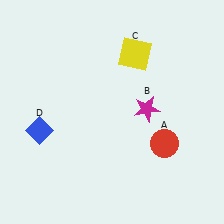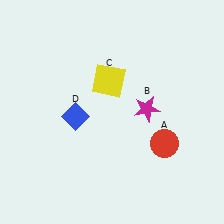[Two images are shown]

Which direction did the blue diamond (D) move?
The blue diamond (D) moved right.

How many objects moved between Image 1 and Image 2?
2 objects moved between the two images.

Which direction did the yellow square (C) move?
The yellow square (C) moved down.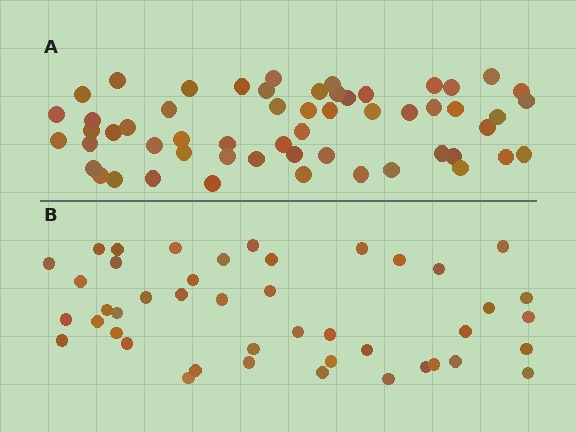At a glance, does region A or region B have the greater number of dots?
Region A (the top region) has more dots.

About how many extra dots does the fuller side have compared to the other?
Region A has roughly 12 or so more dots than region B.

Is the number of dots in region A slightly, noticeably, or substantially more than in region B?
Region A has noticeably more, but not dramatically so. The ratio is roughly 1.3 to 1.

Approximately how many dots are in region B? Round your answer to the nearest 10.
About 40 dots. (The exact count is 44, which rounds to 40.)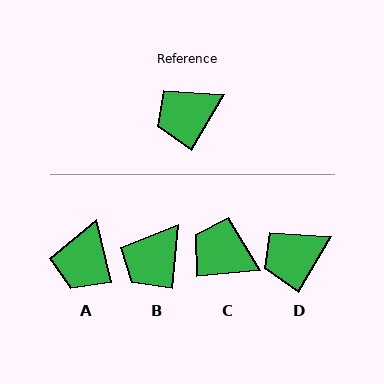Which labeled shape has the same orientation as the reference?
D.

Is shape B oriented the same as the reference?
No, it is off by about 26 degrees.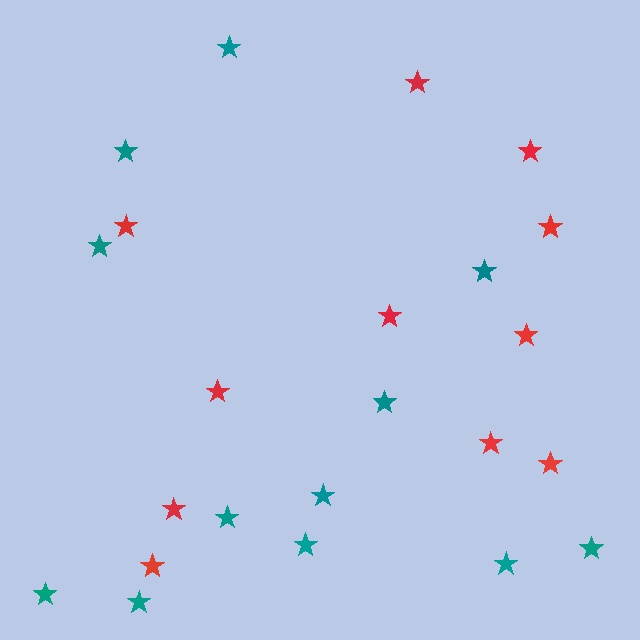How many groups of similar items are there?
There are 2 groups: one group of teal stars (12) and one group of red stars (11).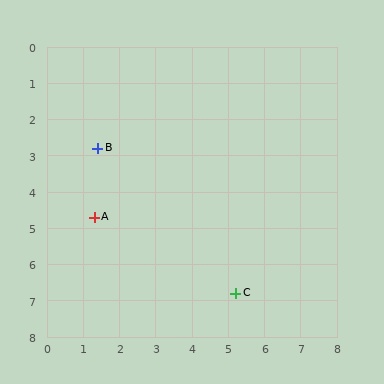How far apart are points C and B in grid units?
Points C and B are about 5.5 grid units apart.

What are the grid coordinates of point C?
Point C is at approximately (5.2, 6.8).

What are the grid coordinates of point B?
Point B is at approximately (1.4, 2.8).